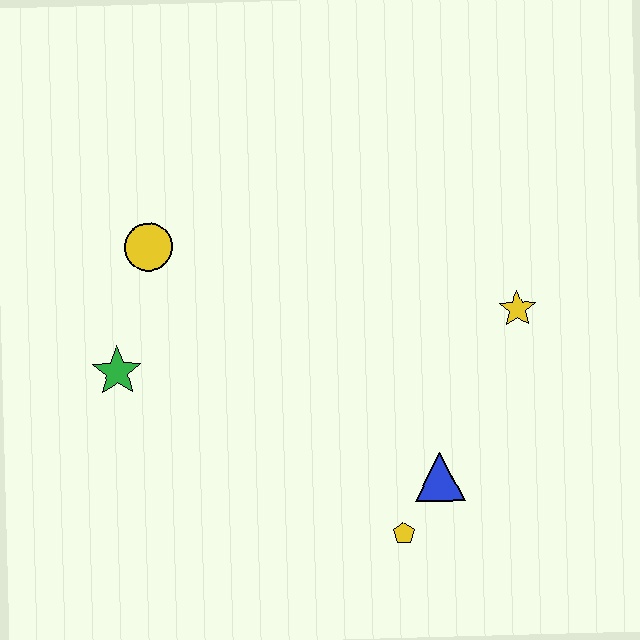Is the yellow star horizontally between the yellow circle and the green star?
No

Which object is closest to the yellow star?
The blue triangle is closest to the yellow star.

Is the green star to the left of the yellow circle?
Yes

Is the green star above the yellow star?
No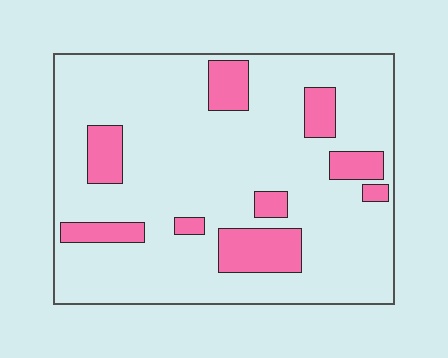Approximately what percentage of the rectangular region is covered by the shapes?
Approximately 15%.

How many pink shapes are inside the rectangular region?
9.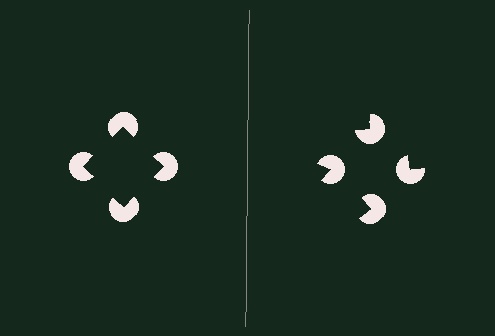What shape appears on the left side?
An illusory square.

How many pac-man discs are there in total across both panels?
8 — 4 on each side.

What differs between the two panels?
The pac-man discs are positioned identically on both sides; only the wedge orientations differ. On the left they align to a square; on the right they are misaligned.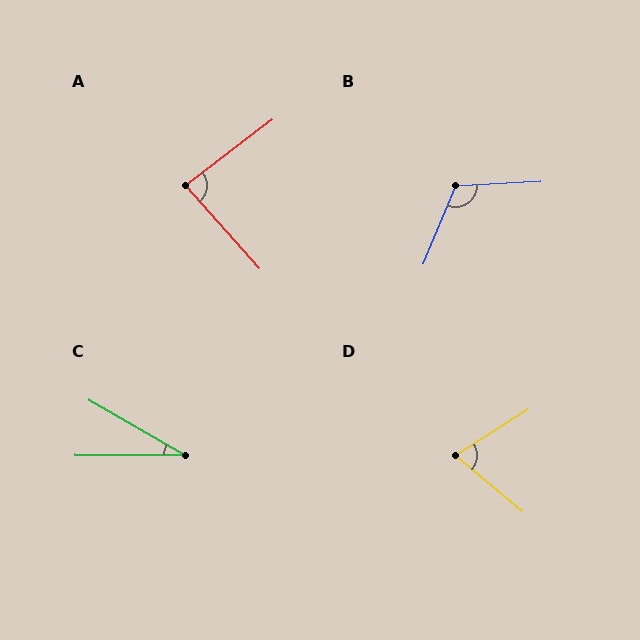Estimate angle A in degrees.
Approximately 85 degrees.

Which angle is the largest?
B, at approximately 116 degrees.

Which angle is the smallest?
C, at approximately 30 degrees.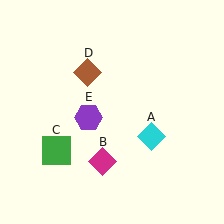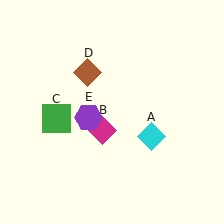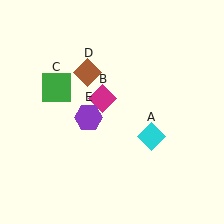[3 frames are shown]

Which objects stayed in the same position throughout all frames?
Cyan diamond (object A) and brown diamond (object D) and purple hexagon (object E) remained stationary.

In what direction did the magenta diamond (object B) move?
The magenta diamond (object B) moved up.